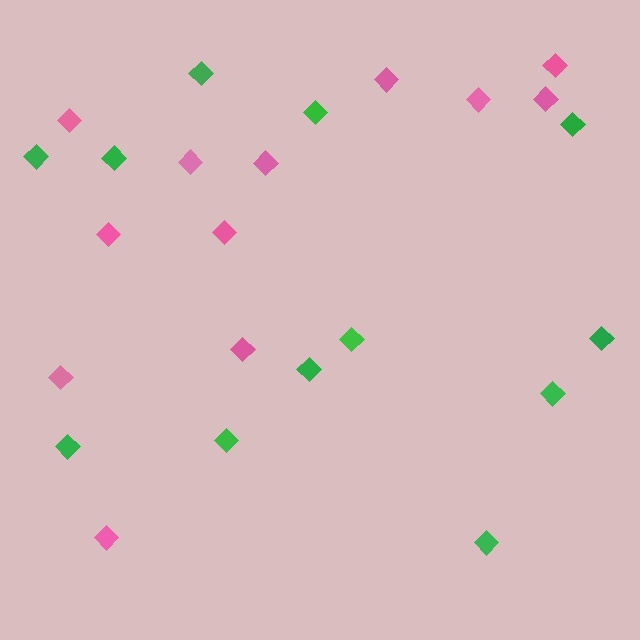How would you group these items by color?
There are 2 groups: one group of green diamonds (12) and one group of pink diamonds (12).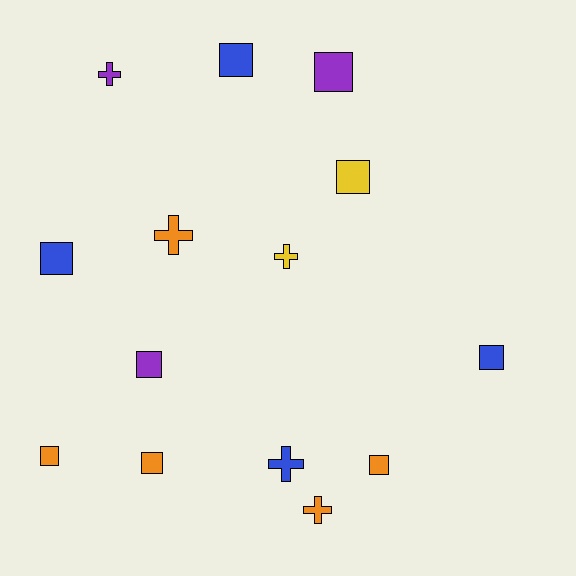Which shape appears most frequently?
Square, with 9 objects.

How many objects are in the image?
There are 14 objects.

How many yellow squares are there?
There is 1 yellow square.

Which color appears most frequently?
Orange, with 5 objects.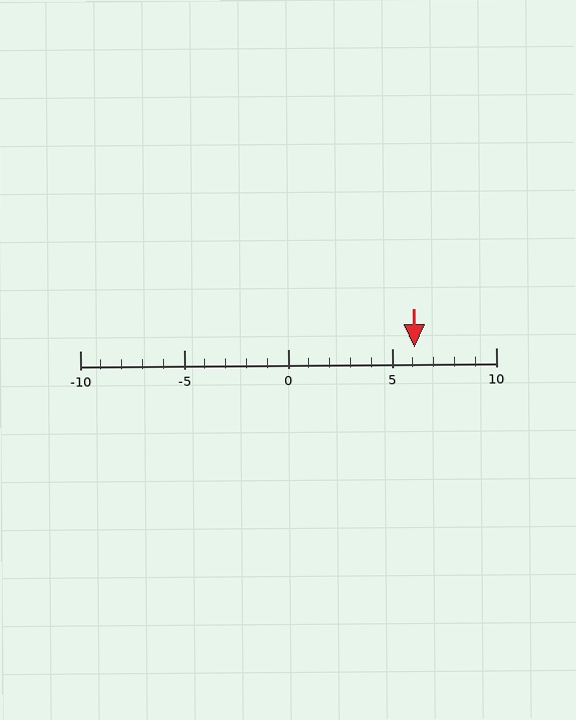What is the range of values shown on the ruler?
The ruler shows values from -10 to 10.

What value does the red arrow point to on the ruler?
The red arrow points to approximately 6.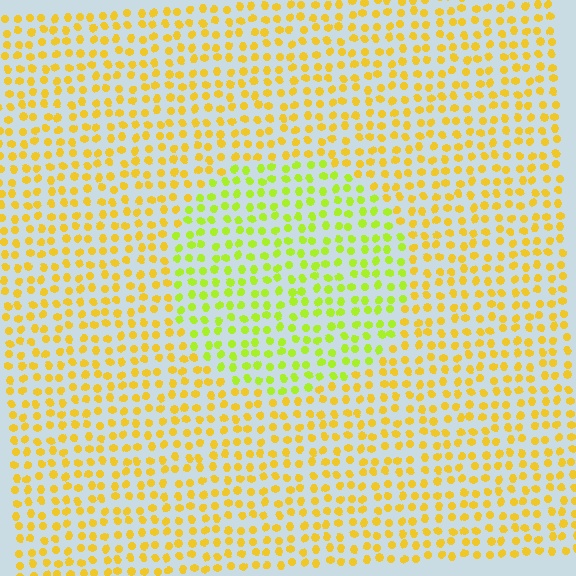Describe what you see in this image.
The image is filled with small yellow elements in a uniform arrangement. A circle-shaped region is visible where the elements are tinted to a slightly different hue, forming a subtle color boundary.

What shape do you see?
I see a circle.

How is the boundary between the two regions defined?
The boundary is defined purely by a slight shift in hue (about 35 degrees). Spacing, size, and orientation are identical on both sides.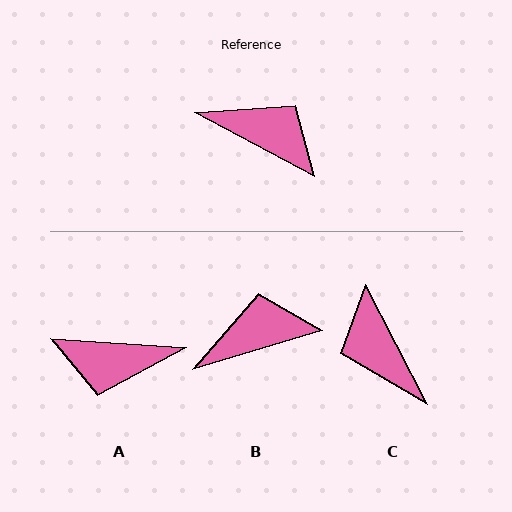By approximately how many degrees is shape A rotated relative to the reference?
Approximately 155 degrees clockwise.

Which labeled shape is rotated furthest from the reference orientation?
A, about 155 degrees away.